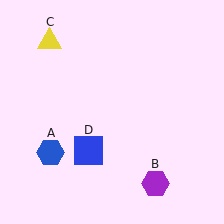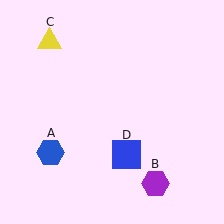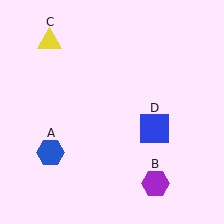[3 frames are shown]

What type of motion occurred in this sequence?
The blue square (object D) rotated counterclockwise around the center of the scene.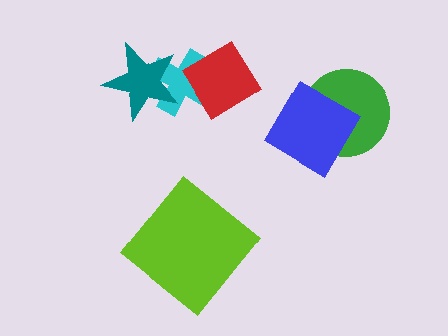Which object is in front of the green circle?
The blue diamond is in front of the green circle.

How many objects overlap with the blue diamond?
1 object overlaps with the blue diamond.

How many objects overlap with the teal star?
1 object overlaps with the teal star.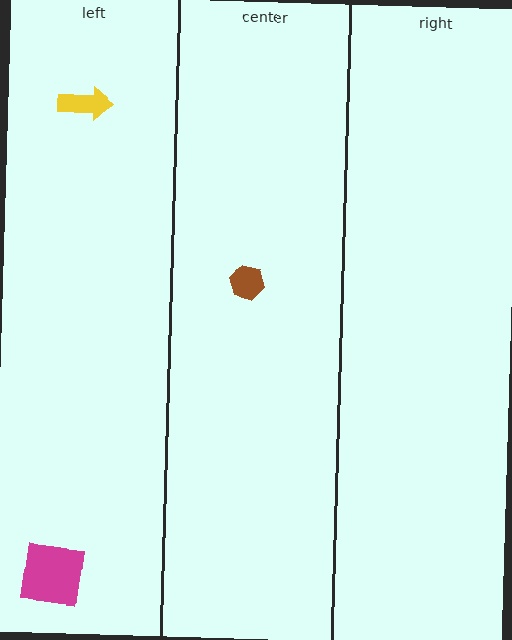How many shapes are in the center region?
1.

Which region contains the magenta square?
The left region.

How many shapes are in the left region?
2.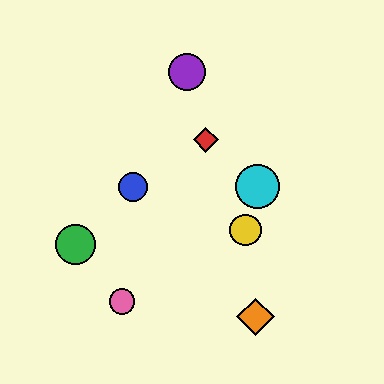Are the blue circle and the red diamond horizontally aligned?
No, the blue circle is at y≈187 and the red diamond is at y≈140.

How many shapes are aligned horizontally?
2 shapes (the blue circle, the cyan circle) are aligned horizontally.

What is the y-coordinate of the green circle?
The green circle is at y≈244.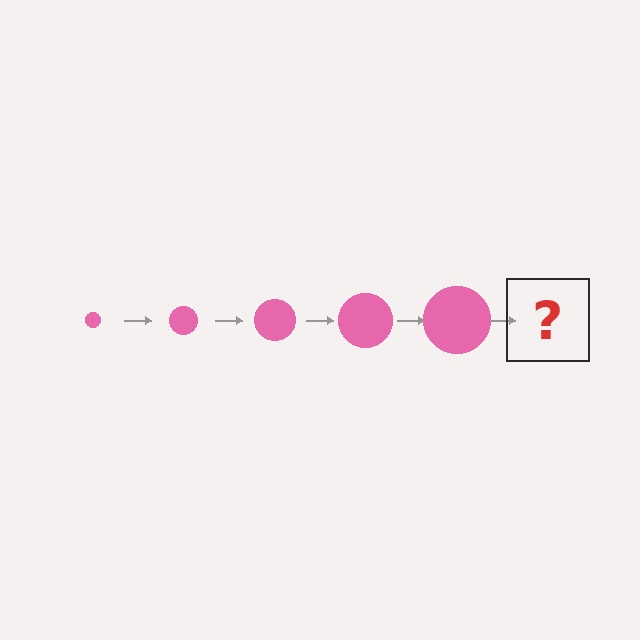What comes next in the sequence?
The next element should be a pink circle, larger than the previous one.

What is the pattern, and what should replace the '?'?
The pattern is that the circle gets progressively larger each step. The '?' should be a pink circle, larger than the previous one.